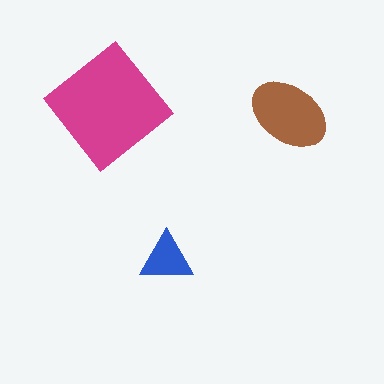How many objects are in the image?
There are 3 objects in the image.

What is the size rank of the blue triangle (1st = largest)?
3rd.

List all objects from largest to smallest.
The magenta diamond, the brown ellipse, the blue triangle.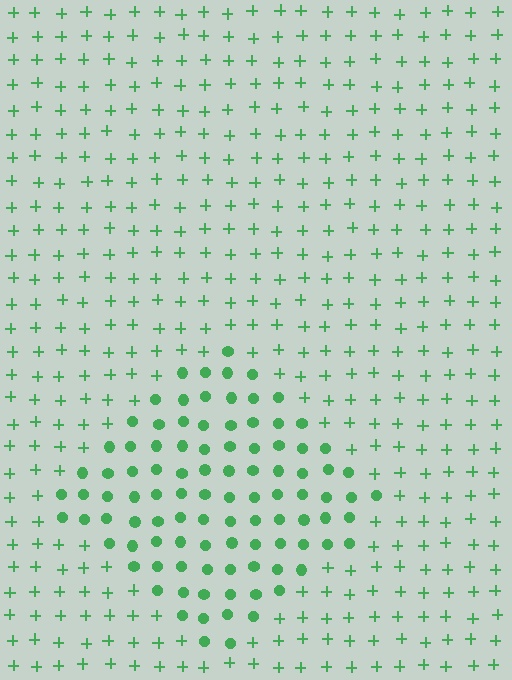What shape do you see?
I see a diamond.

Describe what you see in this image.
The image is filled with small green elements arranged in a uniform grid. A diamond-shaped region contains circles, while the surrounding area contains plus signs. The boundary is defined purely by the change in element shape.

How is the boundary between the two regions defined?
The boundary is defined by a change in element shape: circles inside vs. plus signs outside. All elements share the same color and spacing.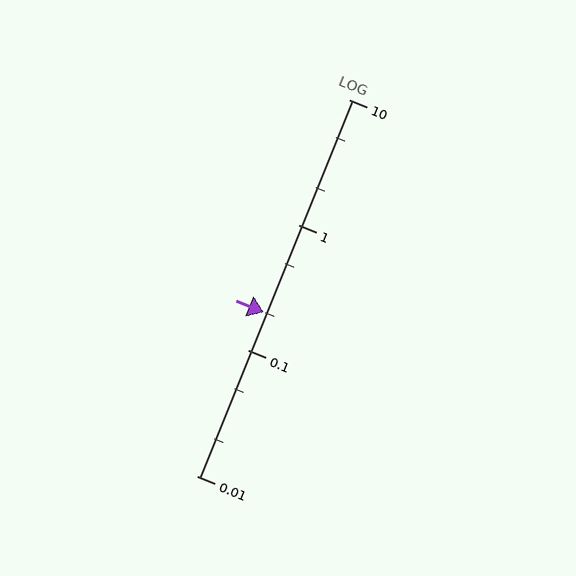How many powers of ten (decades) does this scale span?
The scale spans 3 decades, from 0.01 to 10.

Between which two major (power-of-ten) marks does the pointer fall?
The pointer is between 0.1 and 1.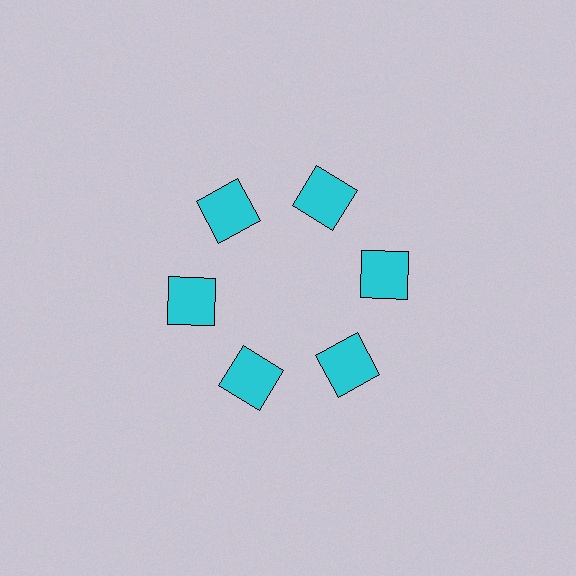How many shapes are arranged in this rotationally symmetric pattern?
There are 6 shapes, arranged in 6 groups of 1.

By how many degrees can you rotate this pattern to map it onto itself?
The pattern maps onto itself every 60 degrees of rotation.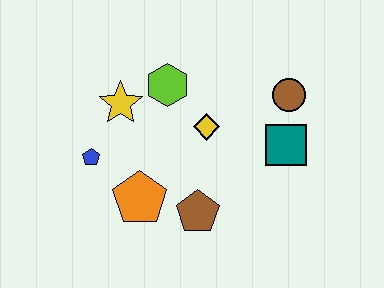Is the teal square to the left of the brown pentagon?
No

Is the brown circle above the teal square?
Yes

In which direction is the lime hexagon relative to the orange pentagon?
The lime hexagon is above the orange pentagon.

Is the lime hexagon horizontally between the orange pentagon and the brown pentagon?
Yes